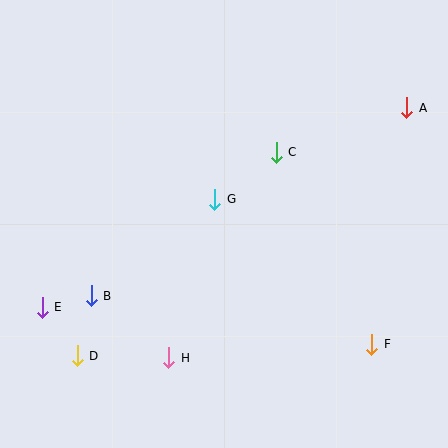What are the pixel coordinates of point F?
Point F is at (372, 344).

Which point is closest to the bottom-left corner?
Point D is closest to the bottom-left corner.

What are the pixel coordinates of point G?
Point G is at (215, 199).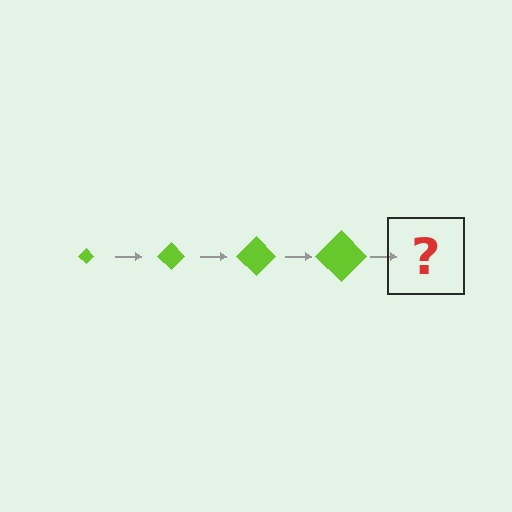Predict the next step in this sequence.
The next step is a lime diamond, larger than the previous one.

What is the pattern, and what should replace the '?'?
The pattern is that the diamond gets progressively larger each step. The '?' should be a lime diamond, larger than the previous one.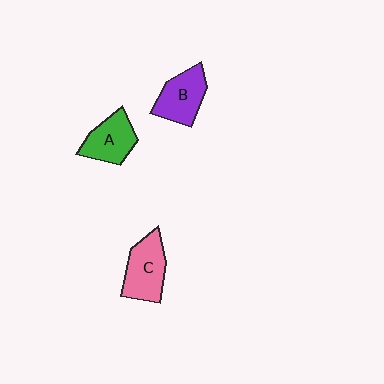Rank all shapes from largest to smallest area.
From largest to smallest: C (pink), B (purple), A (green).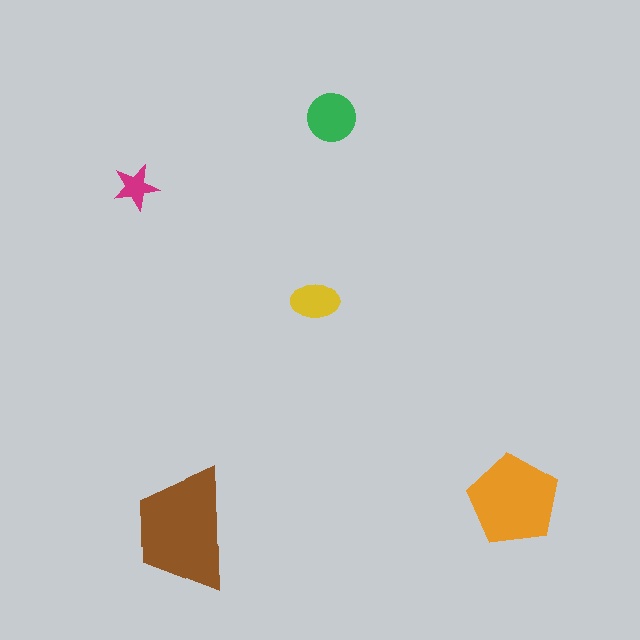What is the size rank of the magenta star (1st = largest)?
5th.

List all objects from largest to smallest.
The brown trapezoid, the orange pentagon, the green circle, the yellow ellipse, the magenta star.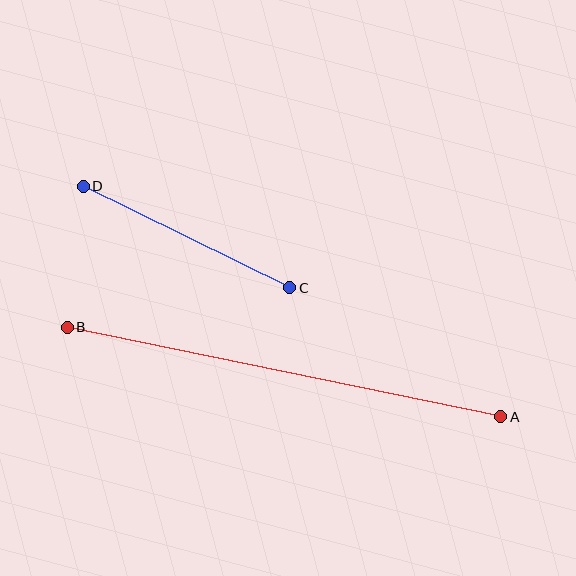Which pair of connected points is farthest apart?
Points A and B are farthest apart.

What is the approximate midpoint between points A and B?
The midpoint is at approximately (284, 372) pixels.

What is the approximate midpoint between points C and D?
The midpoint is at approximately (187, 237) pixels.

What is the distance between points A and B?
The distance is approximately 443 pixels.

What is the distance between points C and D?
The distance is approximately 230 pixels.